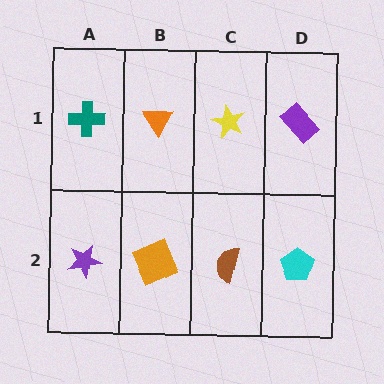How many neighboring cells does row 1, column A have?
2.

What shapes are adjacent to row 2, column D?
A purple rectangle (row 1, column D), a brown semicircle (row 2, column C).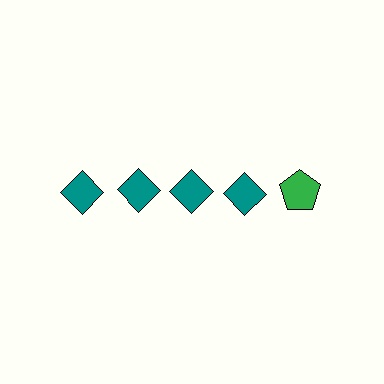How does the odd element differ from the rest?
It differs in both color (green instead of teal) and shape (pentagon instead of diamond).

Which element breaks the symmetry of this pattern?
The green pentagon in the top row, rightmost column breaks the symmetry. All other shapes are teal diamonds.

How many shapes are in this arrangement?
There are 5 shapes arranged in a grid pattern.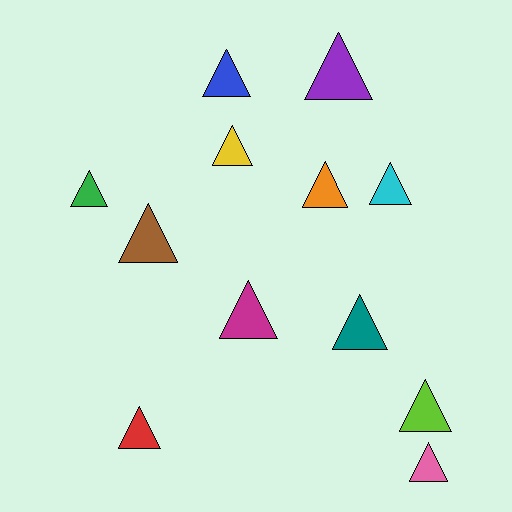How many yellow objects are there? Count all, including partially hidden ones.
There is 1 yellow object.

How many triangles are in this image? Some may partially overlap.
There are 12 triangles.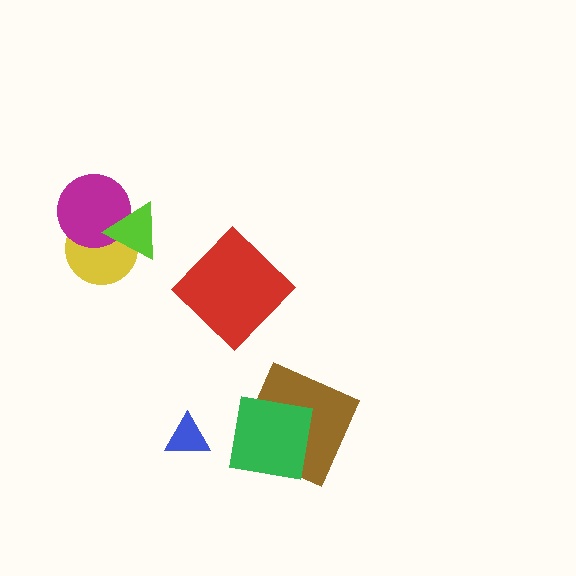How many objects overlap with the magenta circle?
2 objects overlap with the magenta circle.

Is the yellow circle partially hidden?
Yes, it is partially covered by another shape.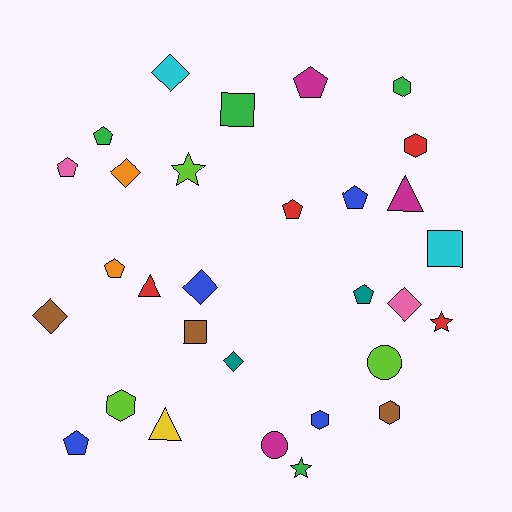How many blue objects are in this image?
There are 4 blue objects.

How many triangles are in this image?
There are 3 triangles.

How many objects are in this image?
There are 30 objects.